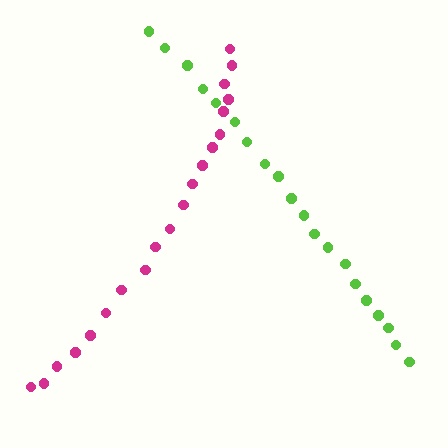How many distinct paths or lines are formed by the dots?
There are 2 distinct paths.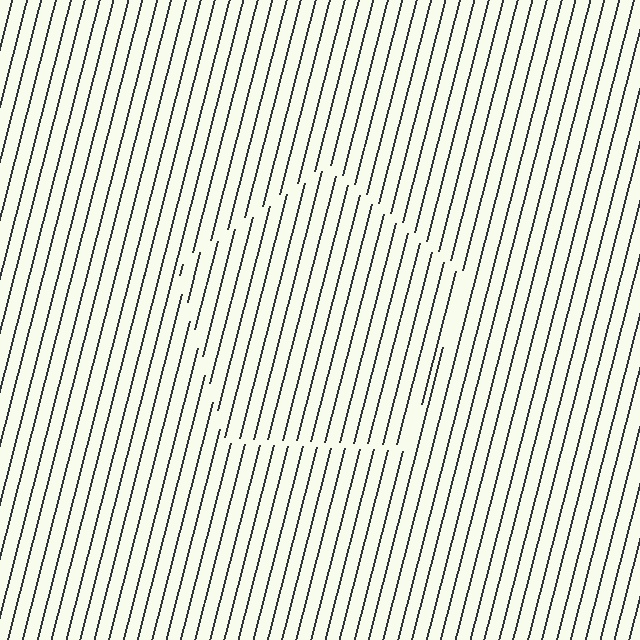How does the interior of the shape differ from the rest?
The interior of the shape contains the same grating, shifted by half a period — the contour is defined by the phase discontinuity where line-ends from the inner and outer gratings abut.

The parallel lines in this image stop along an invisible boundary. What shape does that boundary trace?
An illusory pentagon. The interior of the shape contains the same grating, shifted by half a period — the contour is defined by the phase discontinuity where line-ends from the inner and outer gratings abut.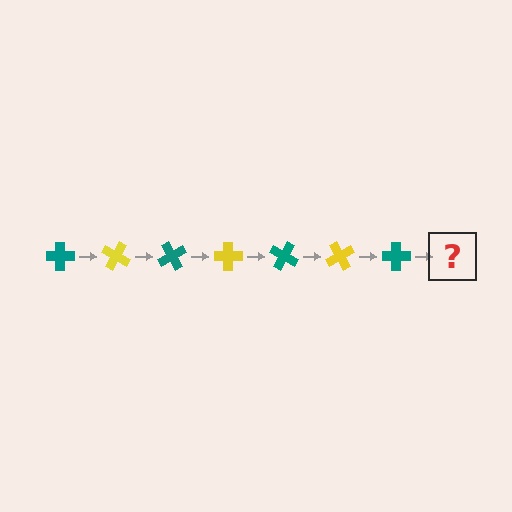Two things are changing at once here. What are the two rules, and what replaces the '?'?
The two rules are that it rotates 30 degrees each step and the color cycles through teal and yellow. The '?' should be a yellow cross, rotated 210 degrees from the start.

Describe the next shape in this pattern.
It should be a yellow cross, rotated 210 degrees from the start.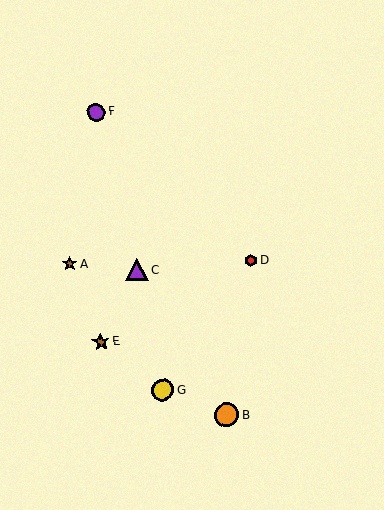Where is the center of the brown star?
The center of the brown star is at (101, 342).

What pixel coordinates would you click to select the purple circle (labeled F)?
Click at (96, 112) to select the purple circle F.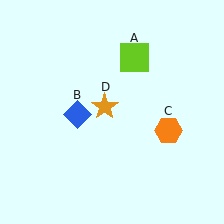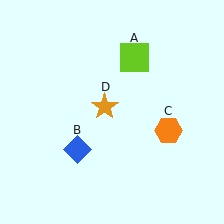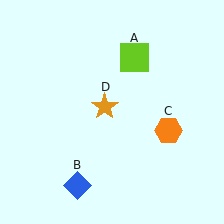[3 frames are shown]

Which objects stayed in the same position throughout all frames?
Lime square (object A) and orange hexagon (object C) and orange star (object D) remained stationary.